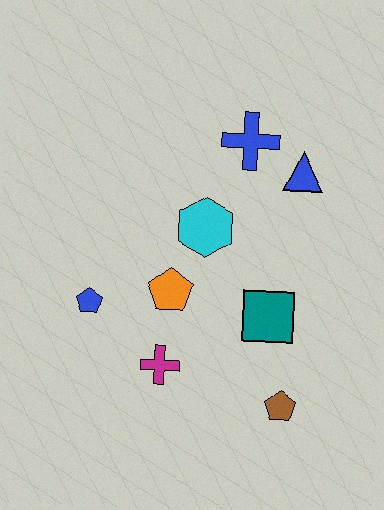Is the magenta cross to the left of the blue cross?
Yes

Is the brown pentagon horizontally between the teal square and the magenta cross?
No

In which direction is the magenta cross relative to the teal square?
The magenta cross is to the left of the teal square.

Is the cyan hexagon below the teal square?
No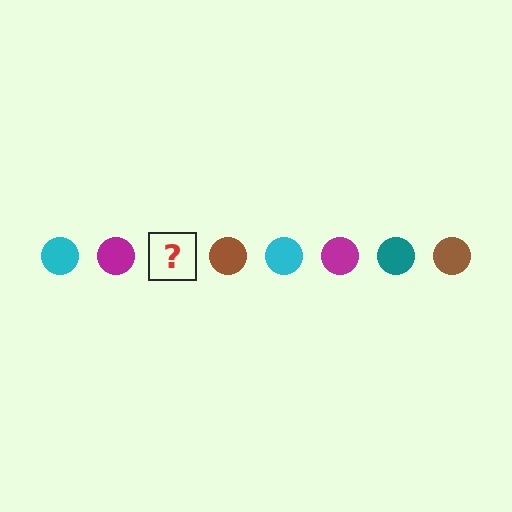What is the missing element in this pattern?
The missing element is a teal circle.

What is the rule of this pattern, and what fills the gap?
The rule is that the pattern cycles through cyan, magenta, teal, brown circles. The gap should be filled with a teal circle.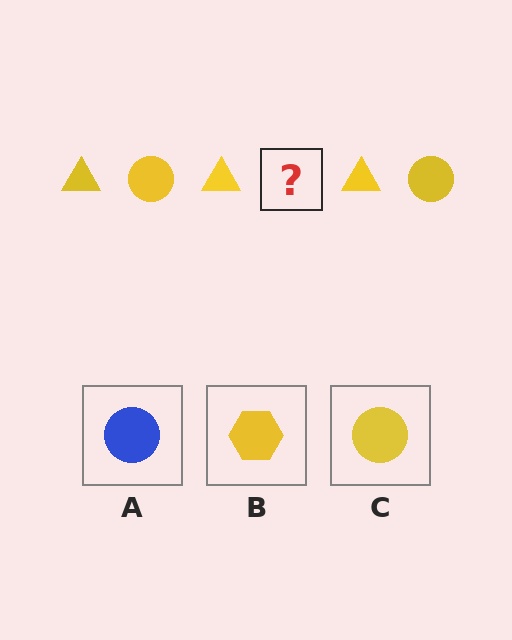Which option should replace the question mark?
Option C.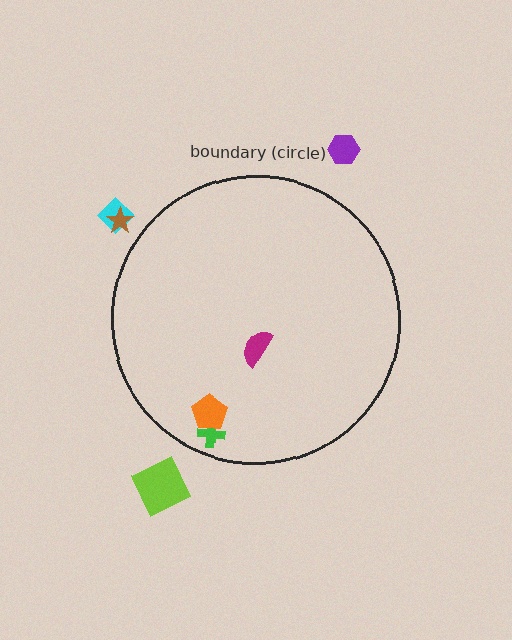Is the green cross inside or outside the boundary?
Inside.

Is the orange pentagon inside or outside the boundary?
Inside.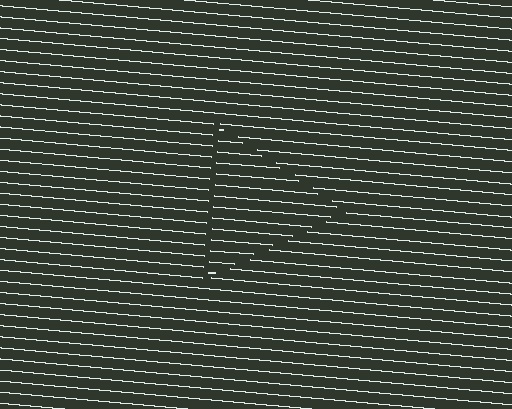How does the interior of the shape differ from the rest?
The interior of the shape contains the same grating, shifted by half a period — the contour is defined by the phase discontinuity where line-ends from the inner and outer gratings abut.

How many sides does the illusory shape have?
3 sides — the line-ends trace a triangle.